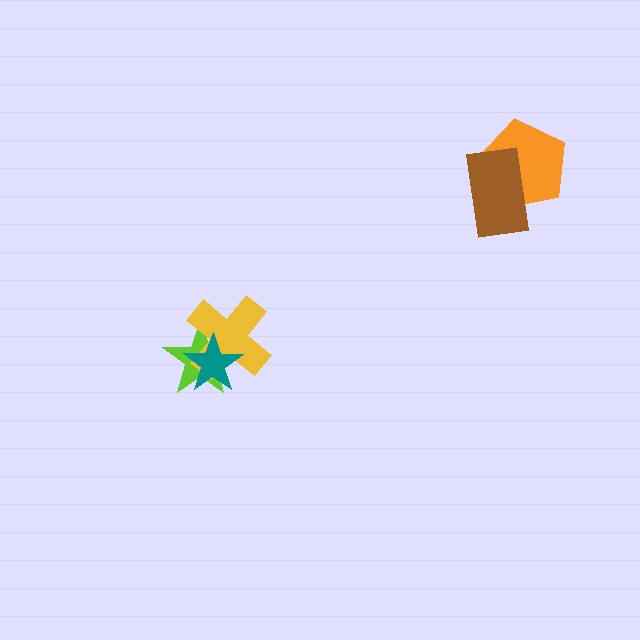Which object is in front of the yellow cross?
The teal star is in front of the yellow cross.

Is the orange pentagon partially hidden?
Yes, it is partially covered by another shape.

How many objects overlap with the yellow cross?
2 objects overlap with the yellow cross.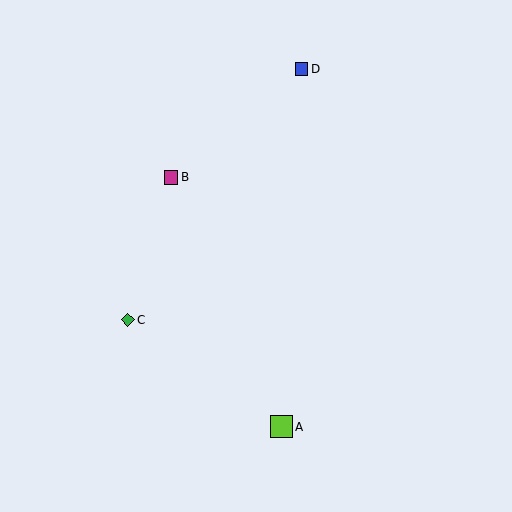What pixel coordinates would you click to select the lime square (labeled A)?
Click at (281, 427) to select the lime square A.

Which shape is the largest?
The lime square (labeled A) is the largest.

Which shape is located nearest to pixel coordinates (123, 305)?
The green diamond (labeled C) at (128, 320) is nearest to that location.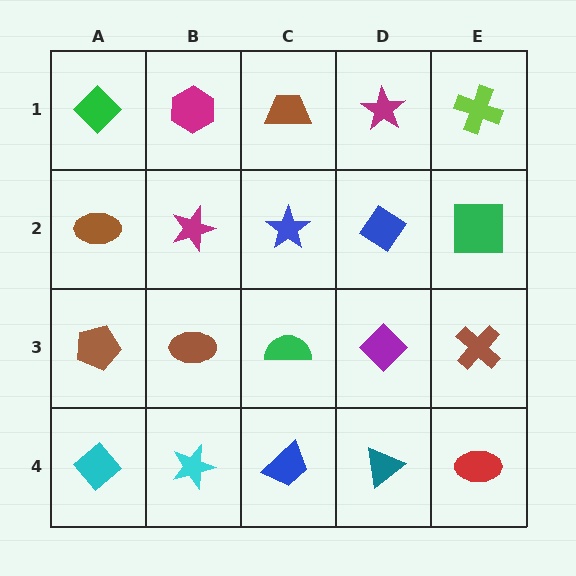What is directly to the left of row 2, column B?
A brown ellipse.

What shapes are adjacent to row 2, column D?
A magenta star (row 1, column D), a purple diamond (row 3, column D), a blue star (row 2, column C), a green square (row 2, column E).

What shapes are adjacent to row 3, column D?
A blue diamond (row 2, column D), a teal triangle (row 4, column D), a green semicircle (row 3, column C), a brown cross (row 3, column E).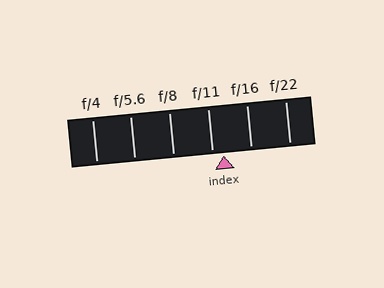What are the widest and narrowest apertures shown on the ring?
The widest aperture shown is f/4 and the narrowest is f/22.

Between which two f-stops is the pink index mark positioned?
The index mark is between f/11 and f/16.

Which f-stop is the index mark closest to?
The index mark is closest to f/11.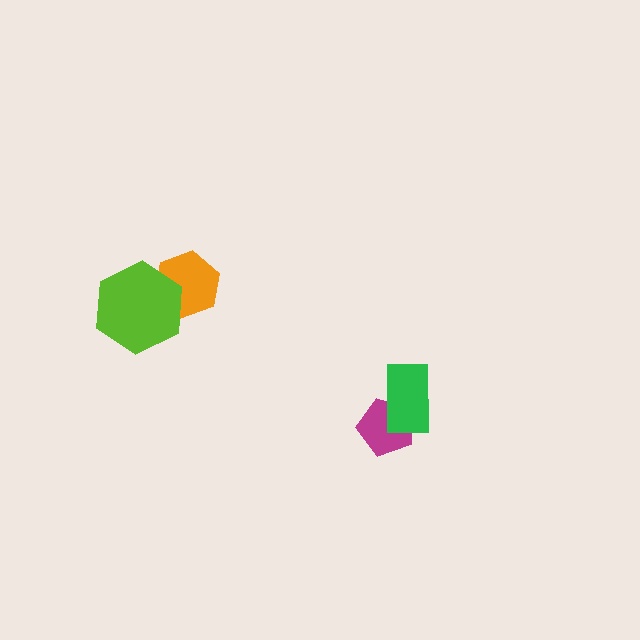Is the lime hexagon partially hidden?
No, no other shape covers it.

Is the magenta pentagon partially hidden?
Yes, it is partially covered by another shape.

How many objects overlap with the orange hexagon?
1 object overlaps with the orange hexagon.